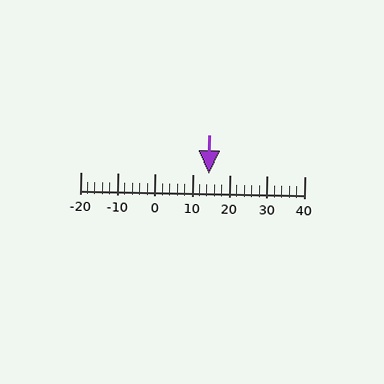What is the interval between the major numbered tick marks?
The major tick marks are spaced 10 units apart.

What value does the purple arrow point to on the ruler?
The purple arrow points to approximately 14.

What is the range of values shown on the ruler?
The ruler shows values from -20 to 40.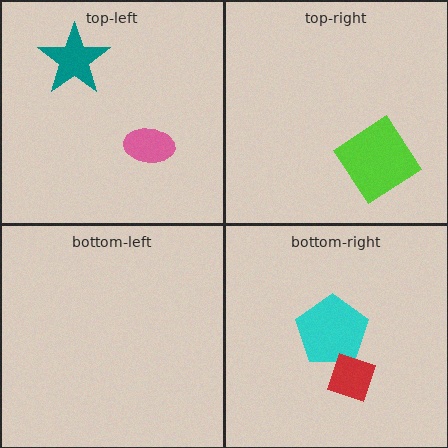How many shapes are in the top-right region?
1.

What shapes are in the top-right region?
The lime diamond.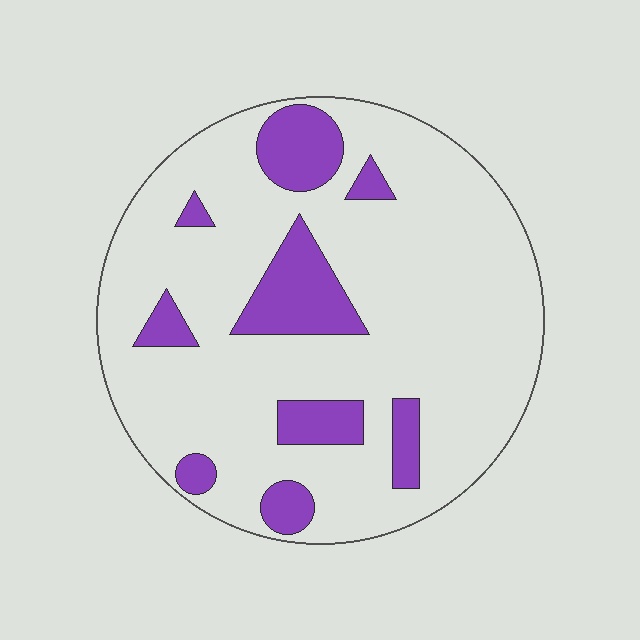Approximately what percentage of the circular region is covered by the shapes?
Approximately 20%.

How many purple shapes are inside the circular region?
9.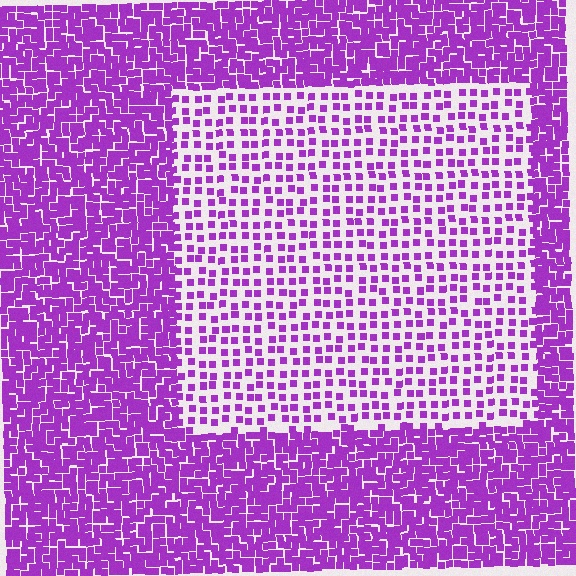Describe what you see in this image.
The image contains small purple elements arranged at two different densities. A rectangle-shaped region is visible where the elements are less densely packed than the surrounding area.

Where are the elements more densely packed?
The elements are more densely packed outside the rectangle boundary.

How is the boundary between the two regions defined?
The boundary is defined by a change in element density (approximately 2.5x ratio). All elements are the same color, size, and shape.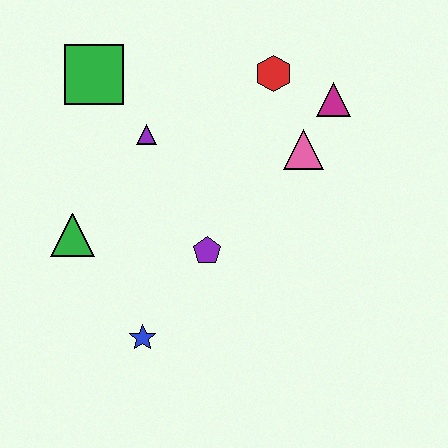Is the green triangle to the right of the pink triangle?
No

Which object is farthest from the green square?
The blue star is farthest from the green square.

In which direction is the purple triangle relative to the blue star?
The purple triangle is above the blue star.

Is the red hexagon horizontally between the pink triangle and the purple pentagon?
Yes